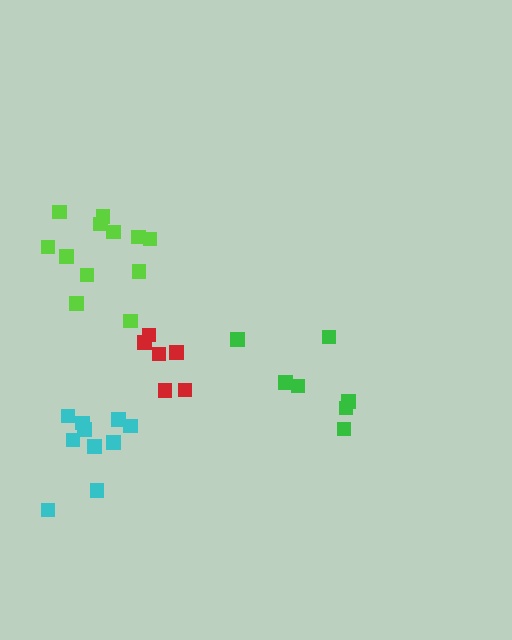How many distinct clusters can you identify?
There are 4 distinct clusters.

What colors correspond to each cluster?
The clusters are colored: lime, cyan, green, red.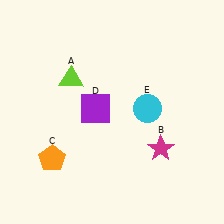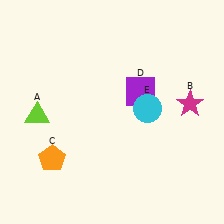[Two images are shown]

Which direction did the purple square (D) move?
The purple square (D) moved right.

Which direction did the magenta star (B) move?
The magenta star (B) moved up.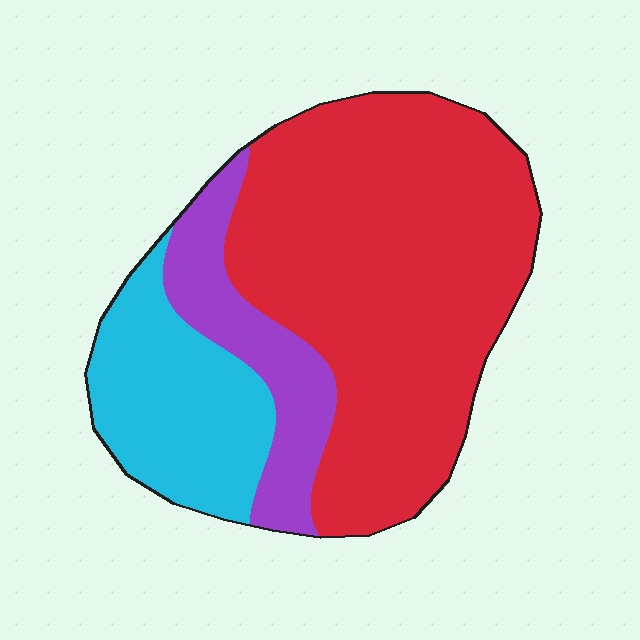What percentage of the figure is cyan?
Cyan takes up about one fifth (1/5) of the figure.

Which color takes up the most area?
Red, at roughly 65%.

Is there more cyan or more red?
Red.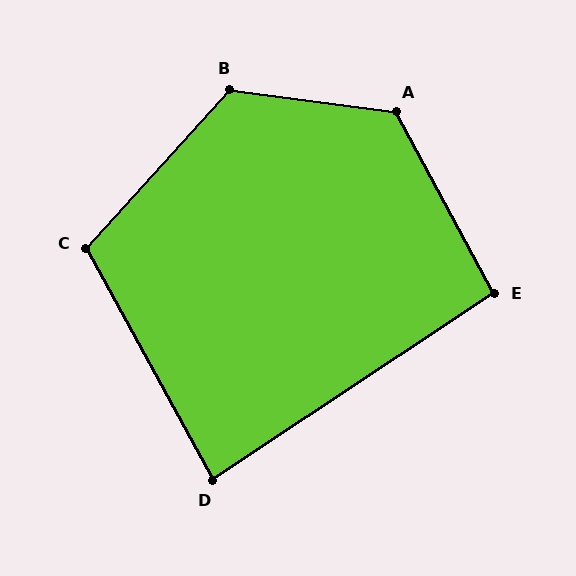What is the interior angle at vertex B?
Approximately 125 degrees (obtuse).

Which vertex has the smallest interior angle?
D, at approximately 85 degrees.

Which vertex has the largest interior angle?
A, at approximately 126 degrees.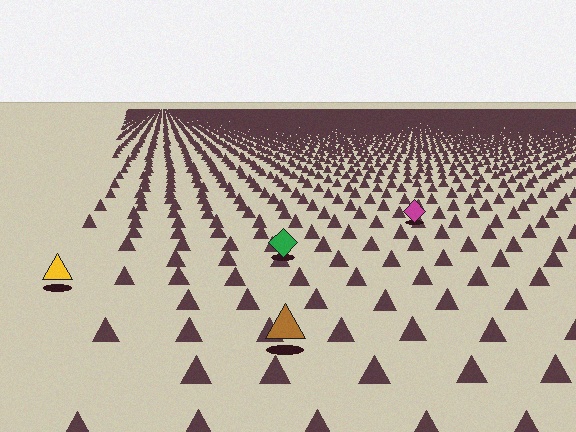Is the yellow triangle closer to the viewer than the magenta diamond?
Yes. The yellow triangle is closer — you can tell from the texture gradient: the ground texture is coarser near it.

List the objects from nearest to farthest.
From nearest to farthest: the brown triangle, the yellow triangle, the green diamond, the magenta diamond.